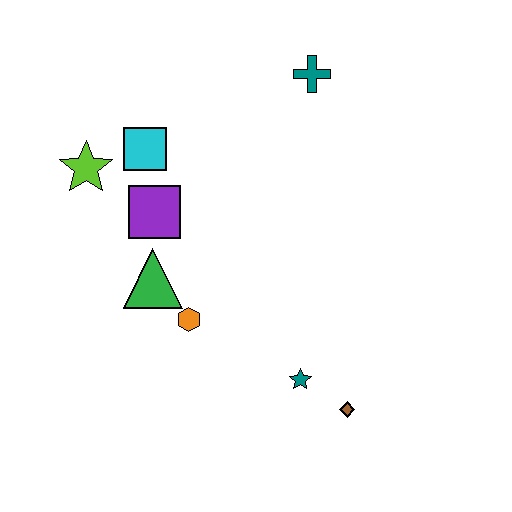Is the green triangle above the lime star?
No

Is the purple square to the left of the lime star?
No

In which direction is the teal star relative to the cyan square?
The teal star is below the cyan square.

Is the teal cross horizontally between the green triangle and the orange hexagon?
No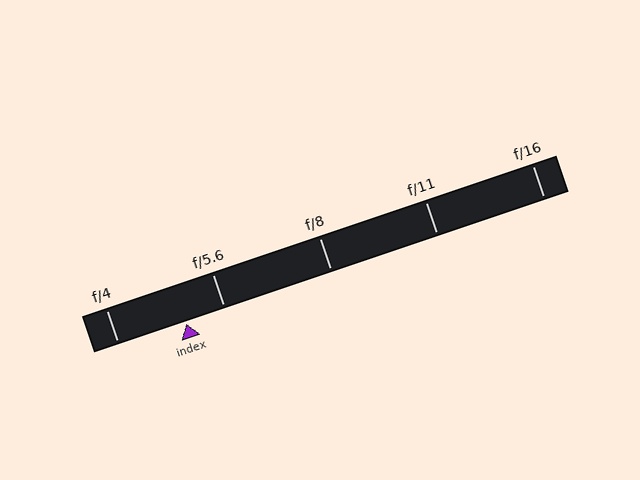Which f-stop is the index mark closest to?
The index mark is closest to f/5.6.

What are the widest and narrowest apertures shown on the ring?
The widest aperture shown is f/4 and the narrowest is f/16.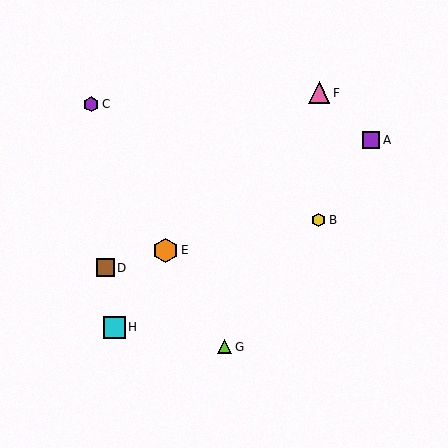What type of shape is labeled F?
Shape F is a pink triangle.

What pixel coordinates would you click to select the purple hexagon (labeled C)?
Click at (91, 104) to select the purple hexagon C.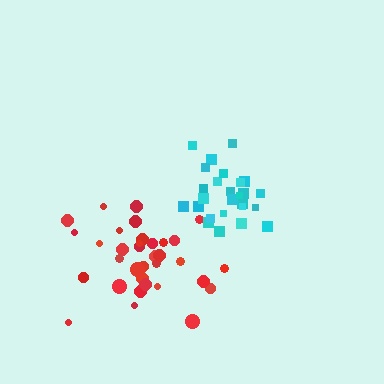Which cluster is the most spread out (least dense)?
Red.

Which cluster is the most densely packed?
Cyan.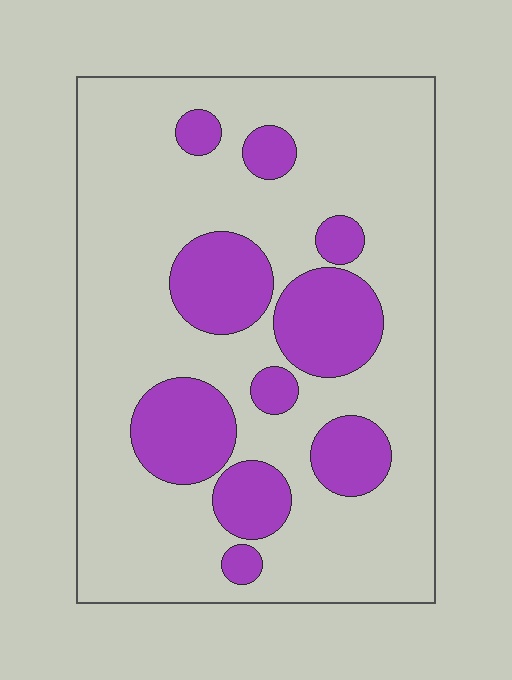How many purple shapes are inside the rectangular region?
10.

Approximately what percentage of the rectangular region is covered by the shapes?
Approximately 25%.